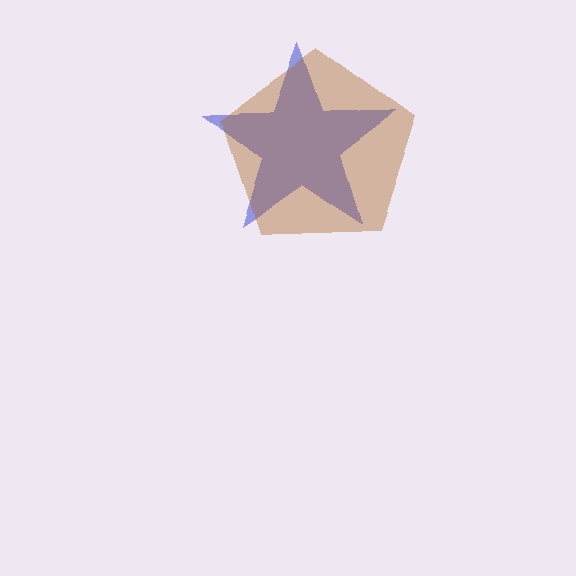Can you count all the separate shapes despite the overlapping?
Yes, there are 2 separate shapes.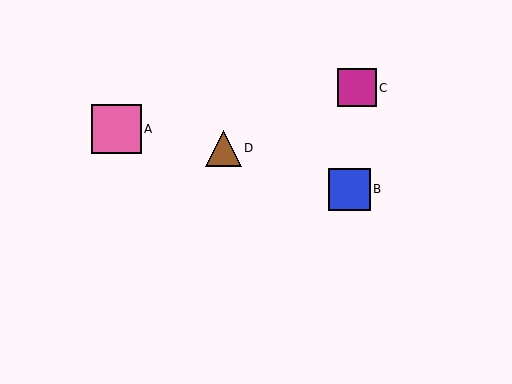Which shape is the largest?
The pink square (labeled A) is the largest.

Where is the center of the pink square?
The center of the pink square is at (117, 129).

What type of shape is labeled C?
Shape C is a magenta square.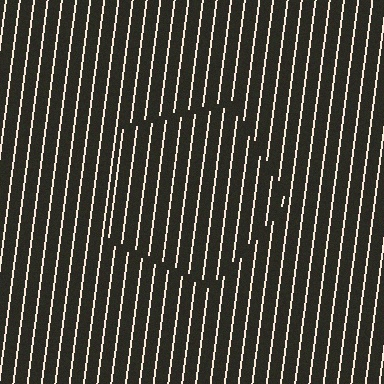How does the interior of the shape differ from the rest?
The interior of the shape contains the same grating, shifted by half a period — the contour is defined by the phase discontinuity where line-ends from the inner and outer gratings abut.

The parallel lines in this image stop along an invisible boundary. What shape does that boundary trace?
An illusory pentagon. The interior of the shape contains the same grating, shifted by half a period — the contour is defined by the phase discontinuity where line-ends from the inner and outer gratings abut.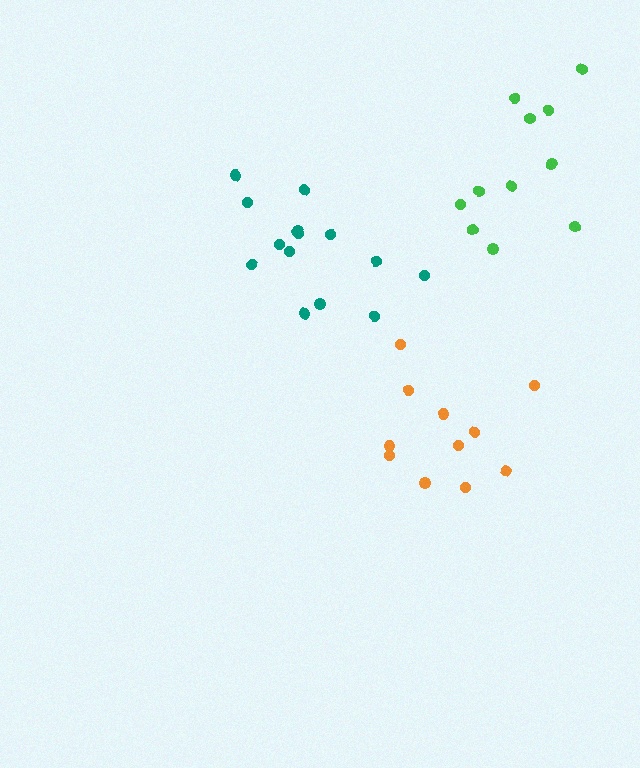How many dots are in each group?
Group 1: 14 dots, Group 2: 11 dots, Group 3: 11 dots (36 total).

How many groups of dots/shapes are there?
There are 3 groups.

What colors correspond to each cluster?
The clusters are colored: teal, orange, green.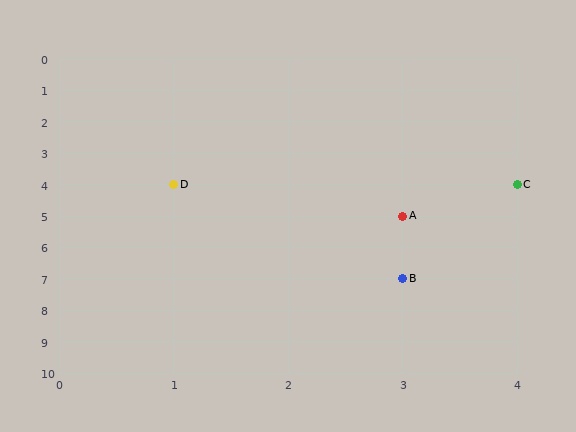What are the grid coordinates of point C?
Point C is at grid coordinates (4, 4).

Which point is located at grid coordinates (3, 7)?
Point B is at (3, 7).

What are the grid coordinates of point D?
Point D is at grid coordinates (1, 4).